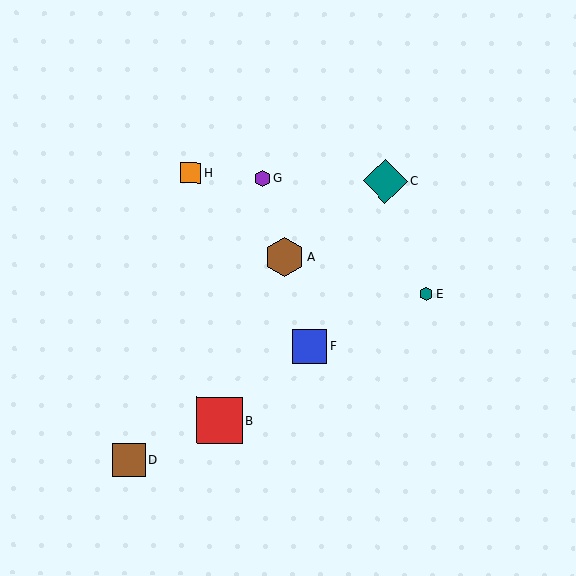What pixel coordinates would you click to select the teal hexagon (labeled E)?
Click at (426, 294) to select the teal hexagon E.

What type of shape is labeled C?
Shape C is a teal diamond.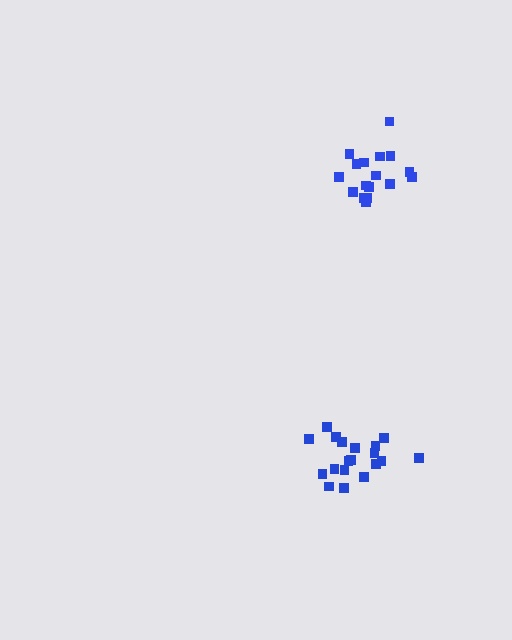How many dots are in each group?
Group 1: 19 dots, Group 2: 17 dots (36 total).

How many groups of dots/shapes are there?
There are 2 groups.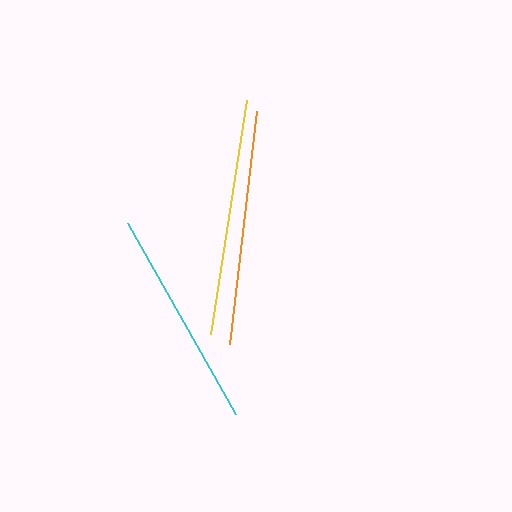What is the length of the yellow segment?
The yellow segment is approximately 236 pixels long.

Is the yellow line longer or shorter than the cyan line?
The yellow line is longer than the cyan line.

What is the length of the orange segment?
The orange segment is approximately 234 pixels long.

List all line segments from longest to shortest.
From longest to shortest: yellow, orange, cyan.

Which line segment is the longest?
The yellow line is the longest at approximately 236 pixels.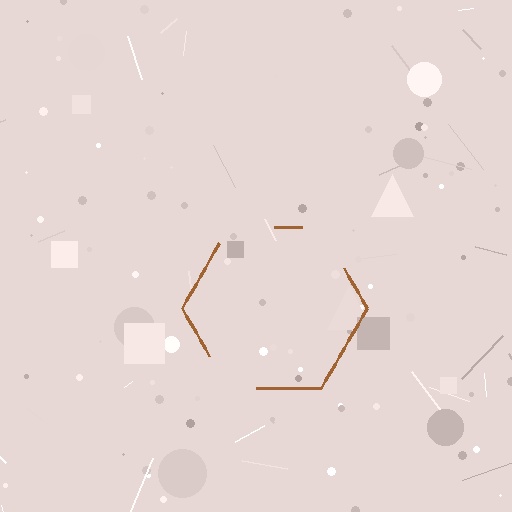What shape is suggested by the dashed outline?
The dashed outline suggests a hexagon.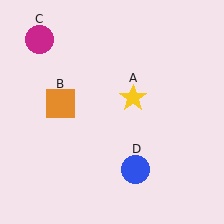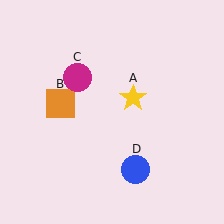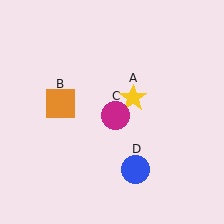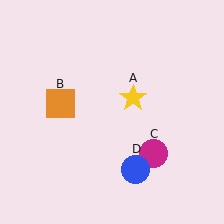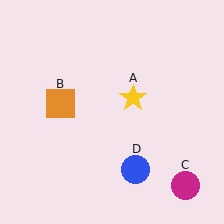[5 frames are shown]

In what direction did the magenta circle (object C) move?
The magenta circle (object C) moved down and to the right.